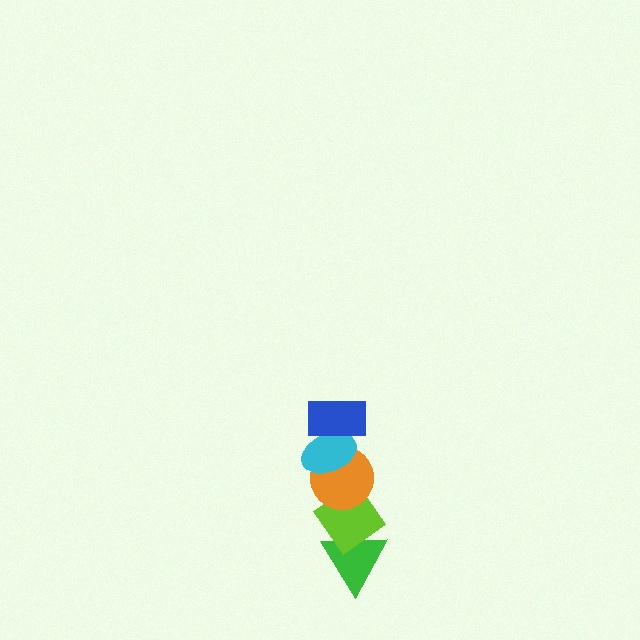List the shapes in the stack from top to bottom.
From top to bottom: the blue rectangle, the cyan ellipse, the orange circle, the lime diamond, the green triangle.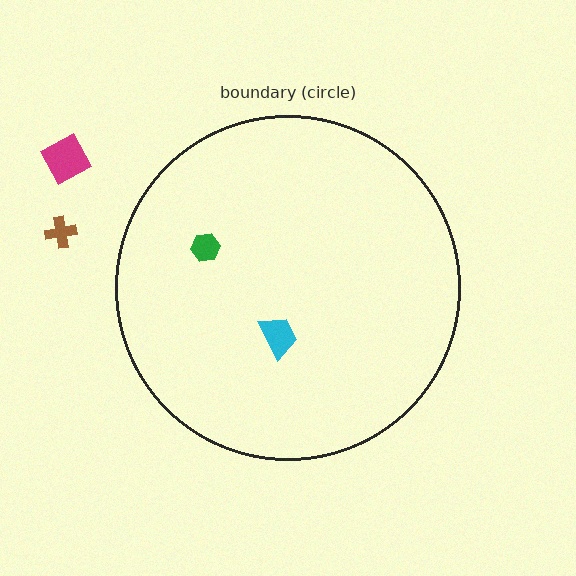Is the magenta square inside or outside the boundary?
Outside.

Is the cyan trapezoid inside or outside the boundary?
Inside.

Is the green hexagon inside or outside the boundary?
Inside.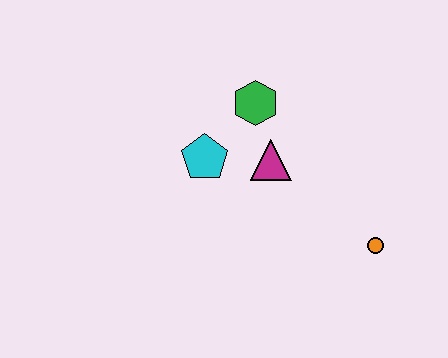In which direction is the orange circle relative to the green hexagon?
The orange circle is below the green hexagon.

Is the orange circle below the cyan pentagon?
Yes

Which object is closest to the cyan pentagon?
The magenta triangle is closest to the cyan pentagon.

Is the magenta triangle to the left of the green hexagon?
No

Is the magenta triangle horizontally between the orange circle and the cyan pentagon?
Yes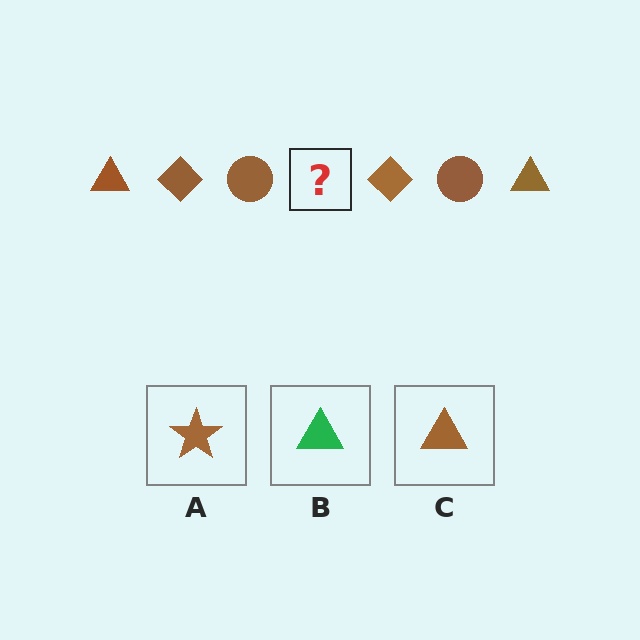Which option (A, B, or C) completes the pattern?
C.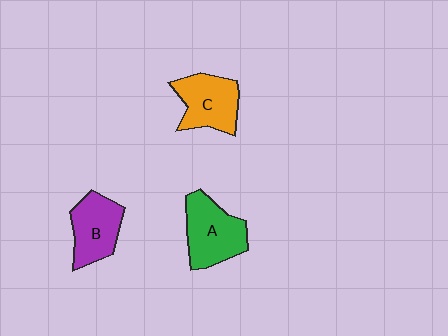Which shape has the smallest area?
Shape B (purple).